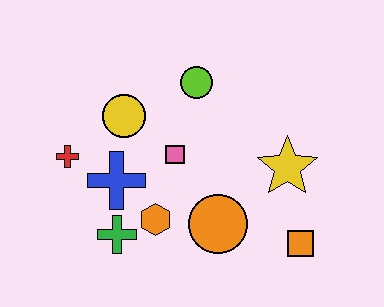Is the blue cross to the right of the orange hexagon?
No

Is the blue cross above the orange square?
Yes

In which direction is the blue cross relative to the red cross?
The blue cross is to the right of the red cross.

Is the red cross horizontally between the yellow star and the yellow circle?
No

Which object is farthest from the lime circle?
The orange square is farthest from the lime circle.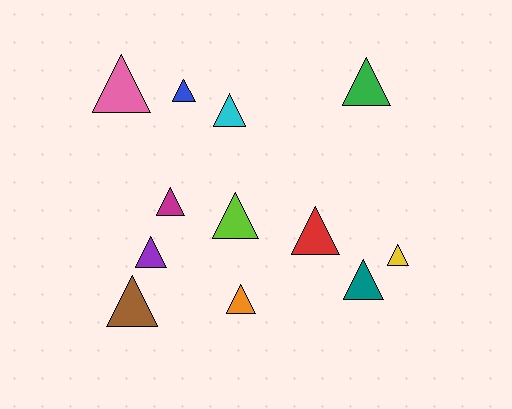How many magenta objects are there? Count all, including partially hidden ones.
There is 1 magenta object.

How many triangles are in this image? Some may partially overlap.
There are 12 triangles.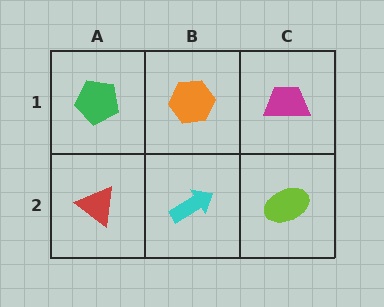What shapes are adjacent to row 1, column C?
A lime ellipse (row 2, column C), an orange hexagon (row 1, column B).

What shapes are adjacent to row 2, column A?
A green pentagon (row 1, column A), a cyan arrow (row 2, column B).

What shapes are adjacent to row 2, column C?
A magenta trapezoid (row 1, column C), a cyan arrow (row 2, column B).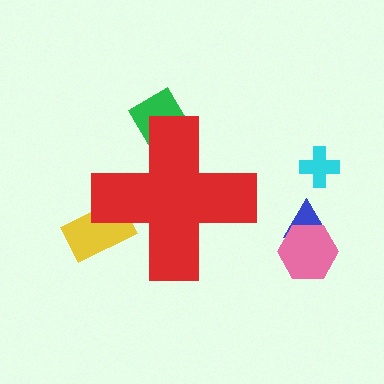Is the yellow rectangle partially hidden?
Yes, the yellow rectangle is partially hidden behind the red cross.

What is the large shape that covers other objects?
A red cross.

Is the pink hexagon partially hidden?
No, the pink hexagon is fully visible.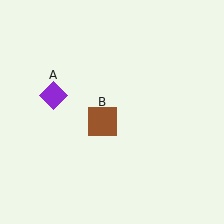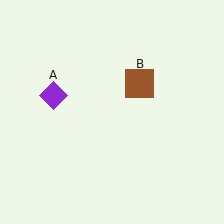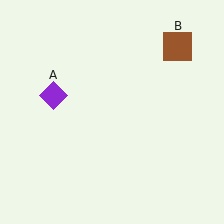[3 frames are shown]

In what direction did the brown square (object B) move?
The brown square (object B) moved up and to the right.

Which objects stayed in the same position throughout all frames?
Purple diamond (object A) remained stationary.